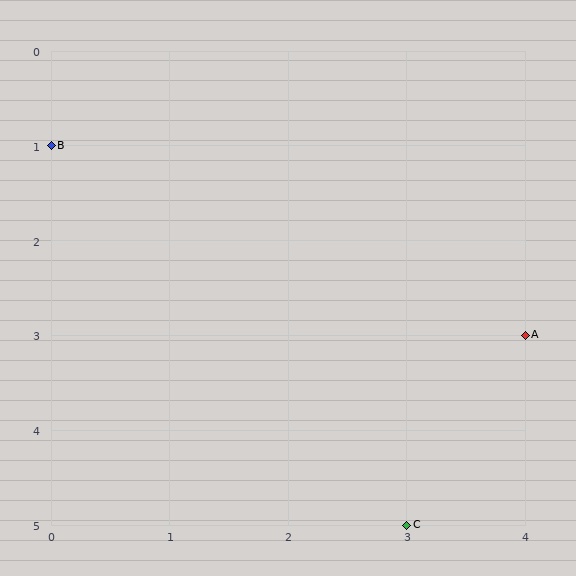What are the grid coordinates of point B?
Point B is at grid coordinates (0, 1).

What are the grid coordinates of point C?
Point C is at grid coordinates (3, 5).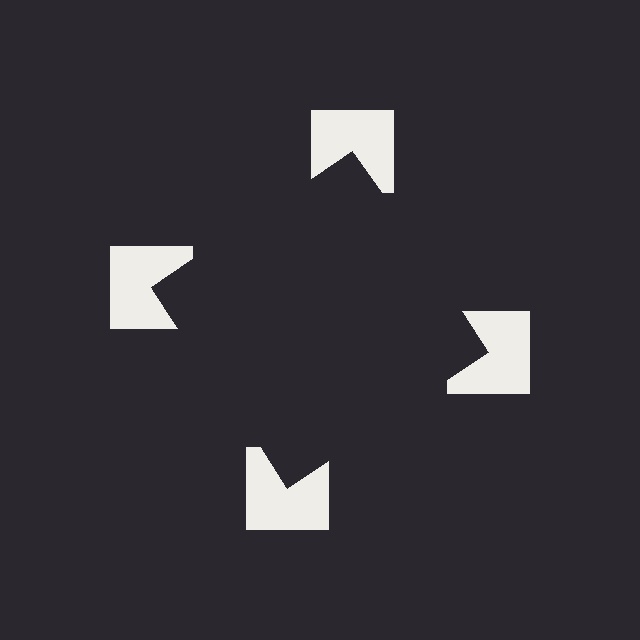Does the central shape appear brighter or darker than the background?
It typically appears slightly darker than the background, even though no actual brightness change is drawn.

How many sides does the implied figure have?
4 sides.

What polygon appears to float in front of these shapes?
An illusory square — its edges are inferred from the aligned wedge cuts in the notched squares, not physically drawn.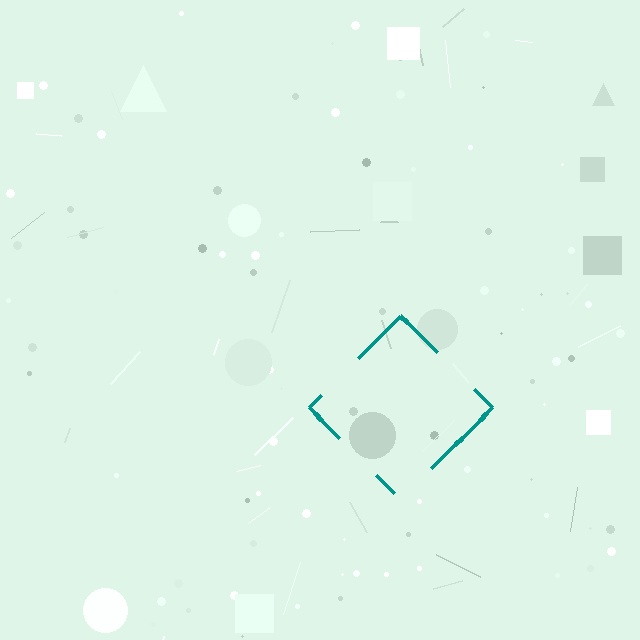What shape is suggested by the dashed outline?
The dashed outline suggests a diamond.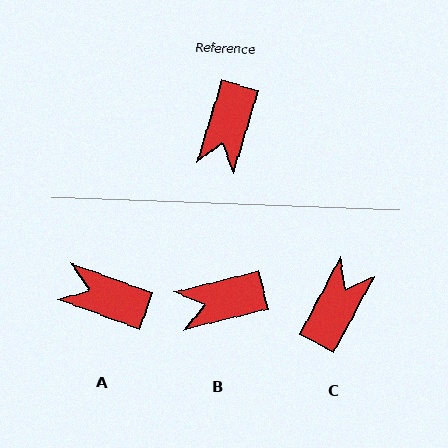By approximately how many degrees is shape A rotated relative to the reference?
Approximately 94 degrees clockwise.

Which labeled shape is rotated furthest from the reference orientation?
C, about 169 degrees away.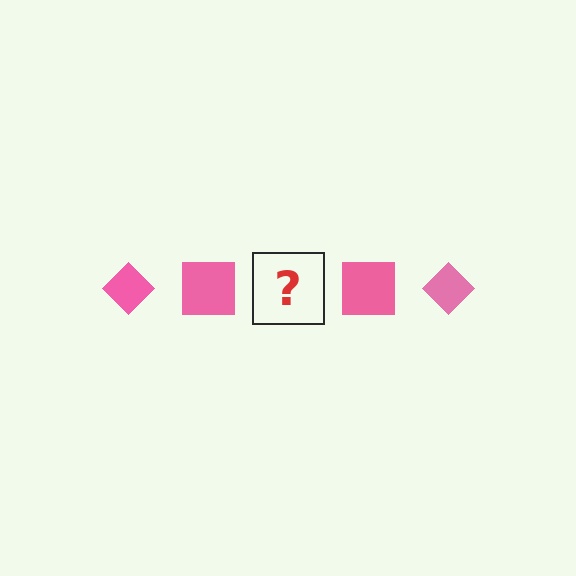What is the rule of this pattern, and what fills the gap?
The rule is that the pattern cycles through diamond, square shapes in pink. The gap should be filled with a pink diamond.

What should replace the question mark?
The question mark should be replaced with a pink diamond.